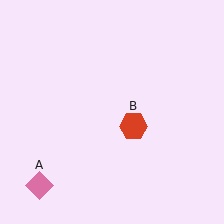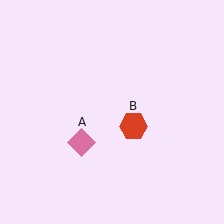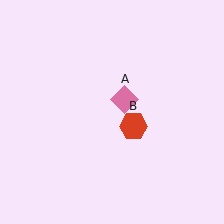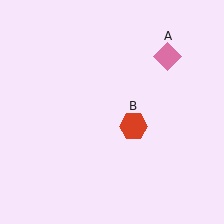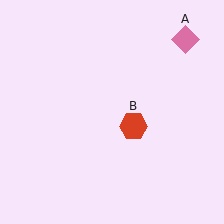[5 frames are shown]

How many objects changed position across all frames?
1 object changed position: pink diamond (object A).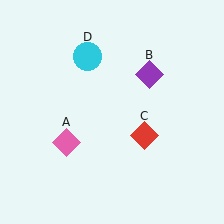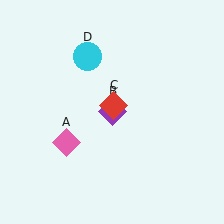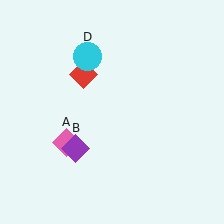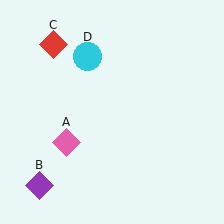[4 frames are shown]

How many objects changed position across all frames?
2 objects changed position: purple diamond (object B), red diamond (object C).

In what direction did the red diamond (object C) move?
The red diamond (object C) moved up and to the left.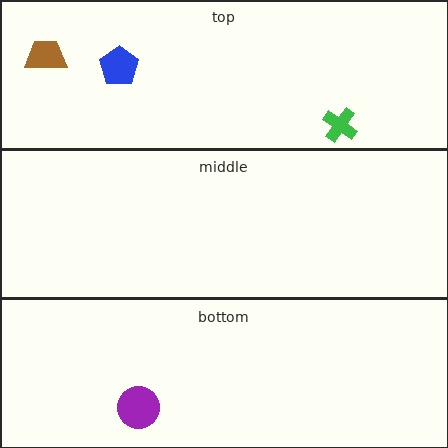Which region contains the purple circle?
The bottom region.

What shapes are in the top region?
The green cross, the blue pentagon, the brown trapezoid.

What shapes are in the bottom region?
The purple circle.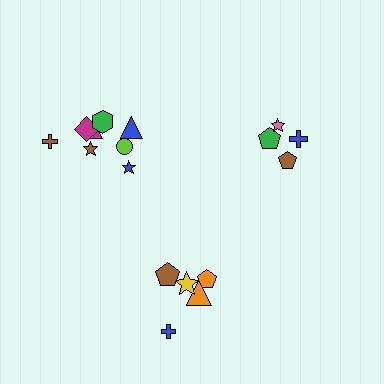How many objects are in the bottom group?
There are 5 objects.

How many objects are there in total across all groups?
There are 17 objects.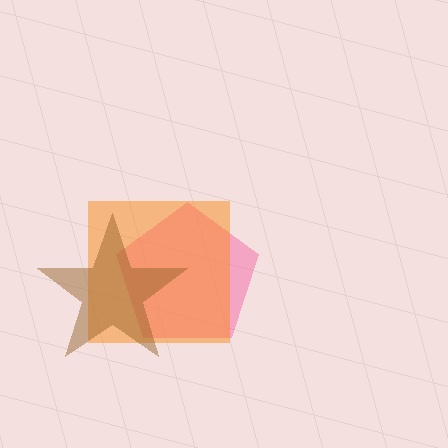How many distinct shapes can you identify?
There are 3 distinct shapes: a pink pentagon, an orange square, a brown star.